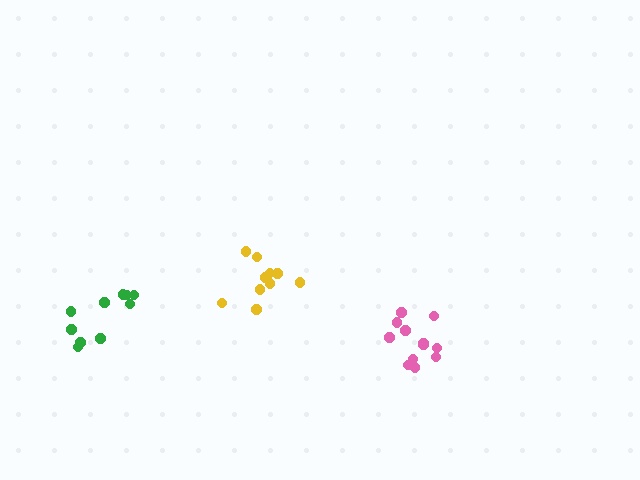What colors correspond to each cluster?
The clusters are colored: green, pink, yellow.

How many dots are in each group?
Group 1: 10 dots, Group 2: 12 dots, Group 3: 10 dots (32 total).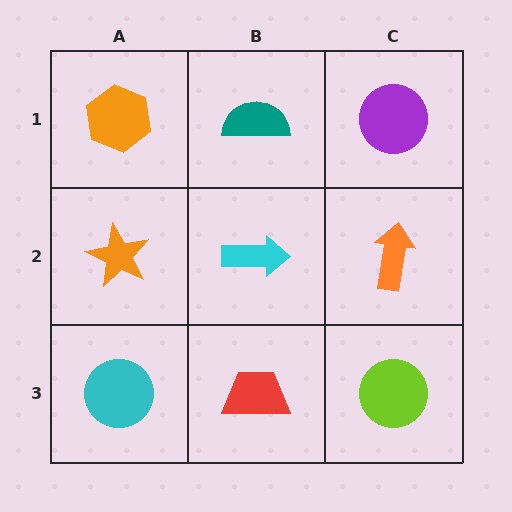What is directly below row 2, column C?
A lime circle.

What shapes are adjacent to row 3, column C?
An orange arrow (row 2, column C), a red trapezoid (row 3, column B).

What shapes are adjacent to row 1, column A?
An orange star (row 2, column A), a teal semicircle (row 1, column B).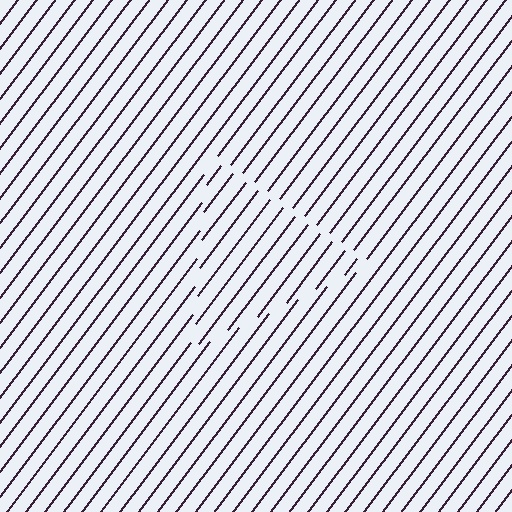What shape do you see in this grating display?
An illusory triangle. The interior of the shape contains the same grating, shifted by half a period — the contour is defined by the phase discontinuity where line-ends from the inner and outer gratings abut.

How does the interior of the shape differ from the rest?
The interior of the shape contains the same grating, shifted by half a period — the contour is defined by the phase discontinuity where line-ends from the inner and outer gratings abut.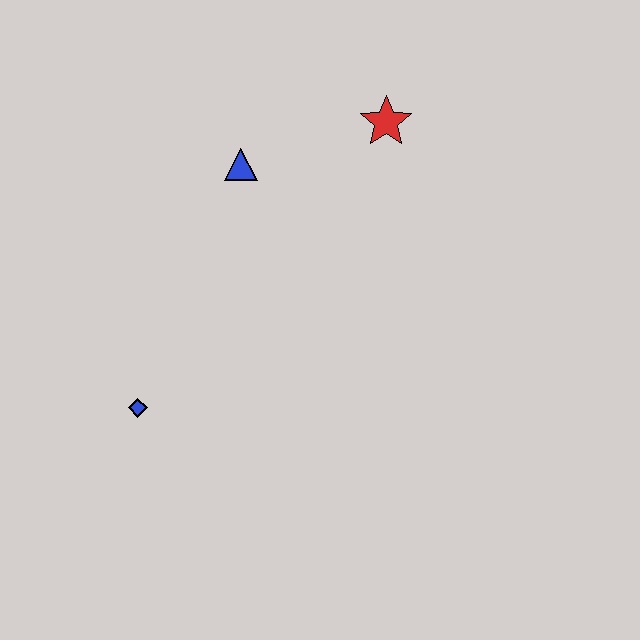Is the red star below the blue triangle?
No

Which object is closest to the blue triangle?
The red star is closest to the blue triangle.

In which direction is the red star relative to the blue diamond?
The red star is above the blue diamond.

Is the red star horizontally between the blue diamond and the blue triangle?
No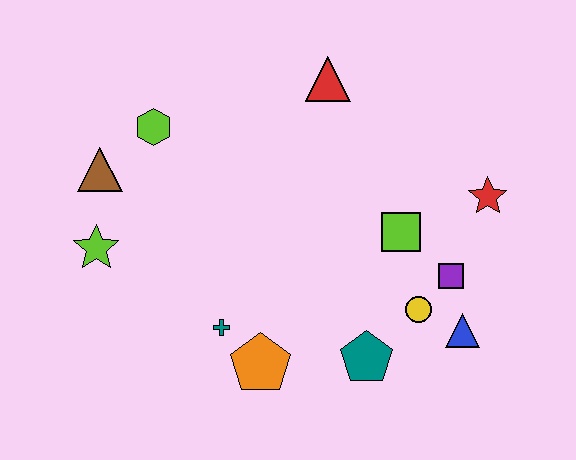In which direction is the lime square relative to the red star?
The lime square is to the left of the red star.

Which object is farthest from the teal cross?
The red star is farthest from the teal cross.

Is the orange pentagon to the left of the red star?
Yes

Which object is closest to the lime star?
The brown triangle is closest to the lime star.